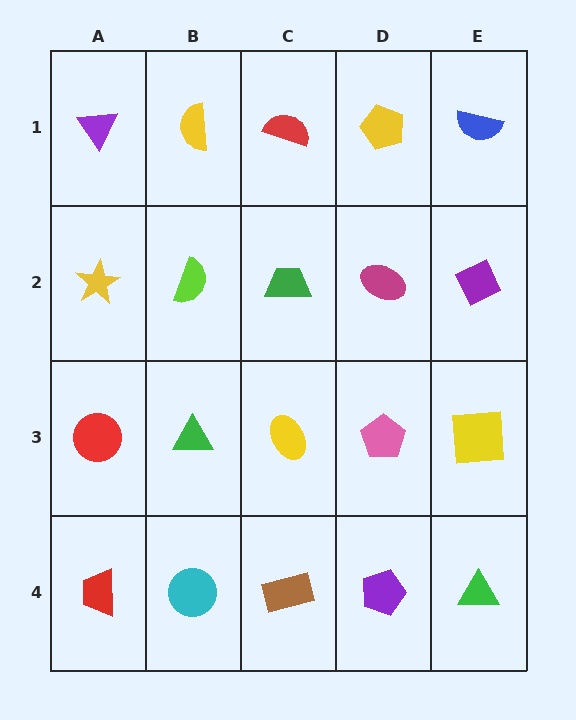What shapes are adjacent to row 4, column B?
A green triangle (row 3, column B), a red trapezoid (row 4, column A), a brown rectangle (row 4, column C).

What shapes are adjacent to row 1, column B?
A lime semicircle (row 2, column B), a purple triangle (row 1, column A), a red semicircle (row 1, column C).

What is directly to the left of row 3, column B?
A red circle.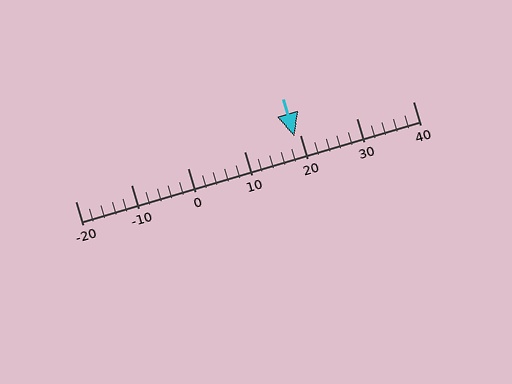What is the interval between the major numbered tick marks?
The major tick marks are spaced 10 units apart.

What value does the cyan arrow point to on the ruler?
The cyan arrow points to approximately 19.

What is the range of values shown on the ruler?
The ruler shows values from -20 to 40.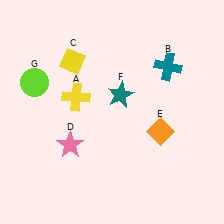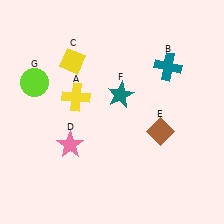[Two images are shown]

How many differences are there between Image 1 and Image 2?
There is 1 difference between the two images.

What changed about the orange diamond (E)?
In Image 1, E is orange. In Image 2, it changed to brown.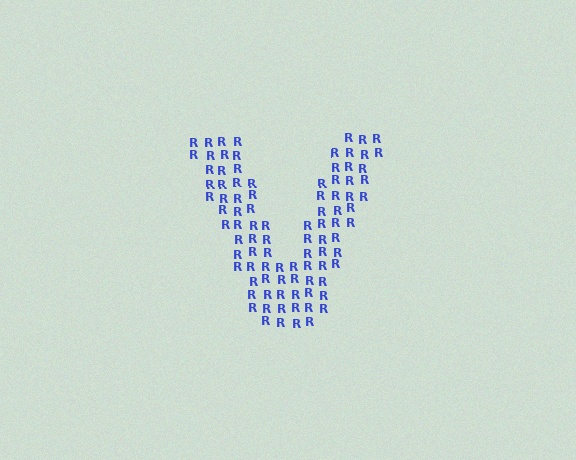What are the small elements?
The small elements are letter R's.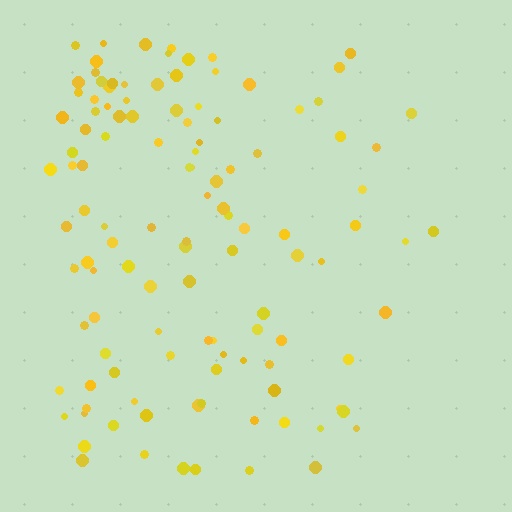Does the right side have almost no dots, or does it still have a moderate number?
Still a moderate number, just noticeably fewer than the left.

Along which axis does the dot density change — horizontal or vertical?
Horizontal.